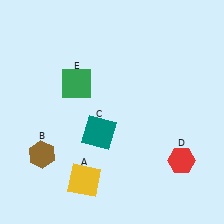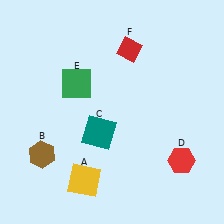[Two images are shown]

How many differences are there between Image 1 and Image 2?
There is 1 difference between the two images.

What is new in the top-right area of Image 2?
A red diamond (F) was added in the top-right area of Image 2.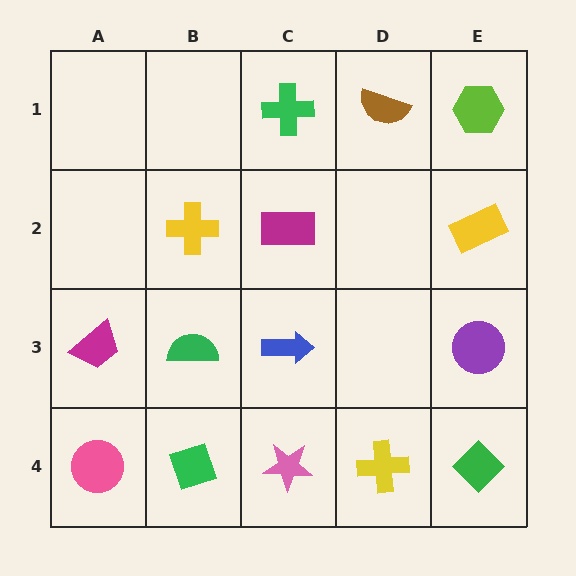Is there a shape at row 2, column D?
No, that cell is empty.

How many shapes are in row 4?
5 shapes.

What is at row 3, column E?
A purple circle.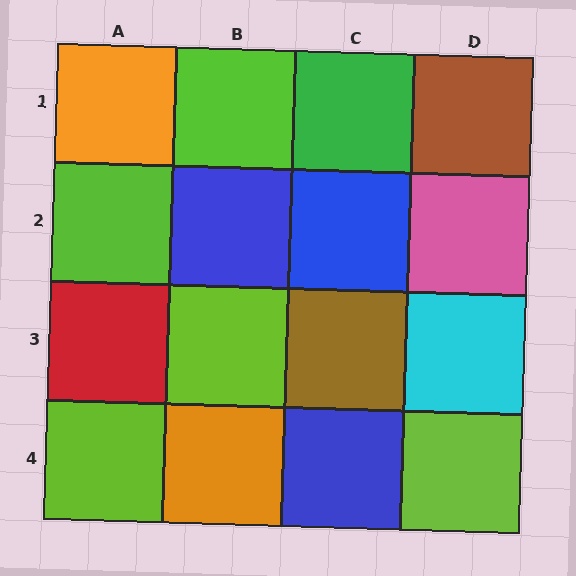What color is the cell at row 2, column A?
Lime.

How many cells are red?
1 cell is red.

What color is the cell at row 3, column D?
Cyan.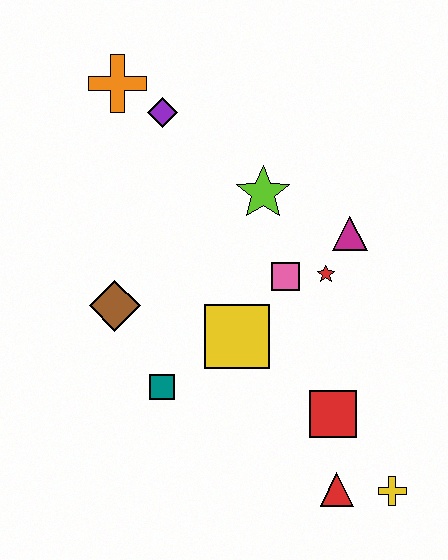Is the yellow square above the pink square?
No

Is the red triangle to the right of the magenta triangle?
No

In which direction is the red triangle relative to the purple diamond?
The red triangle is below the purple diamond.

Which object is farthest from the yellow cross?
The orange cross is farthest from the yellow cross.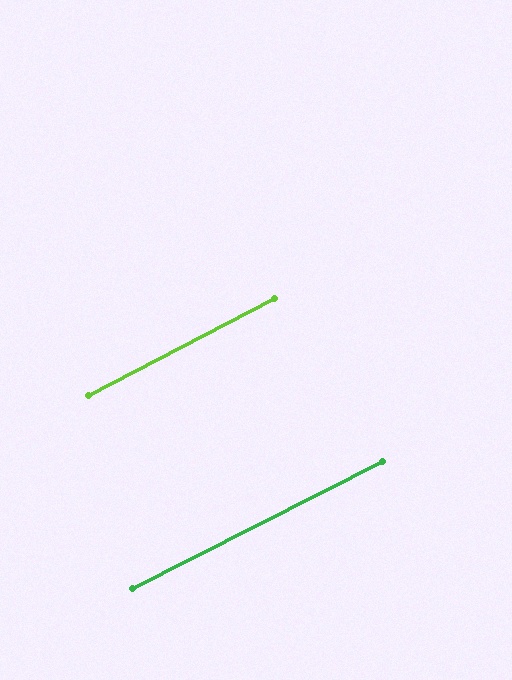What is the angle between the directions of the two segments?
Approximately 1 degree.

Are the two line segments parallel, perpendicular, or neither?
Parallel — their directions differ by only 0.6°.